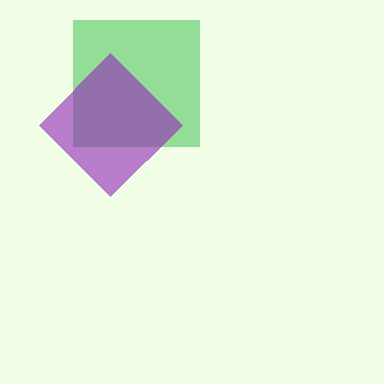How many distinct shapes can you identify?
There are 2 distinct shapes: a green square, a purple diamond.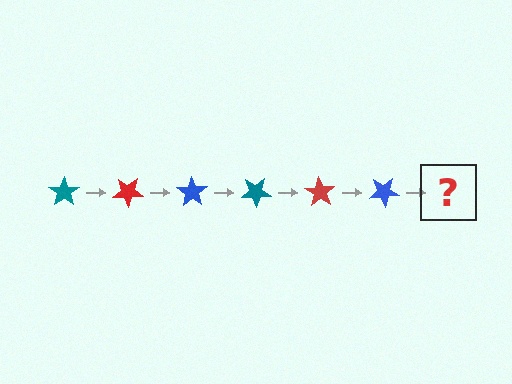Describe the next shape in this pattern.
It should be a teal star, rotated 210 degrees from the start.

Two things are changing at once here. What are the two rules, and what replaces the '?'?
The two rules are that it rotates 35 degrees each step and the color cycles through teal, red, and blue. The '?' should be a teal star, rotated 210 degrees from the start.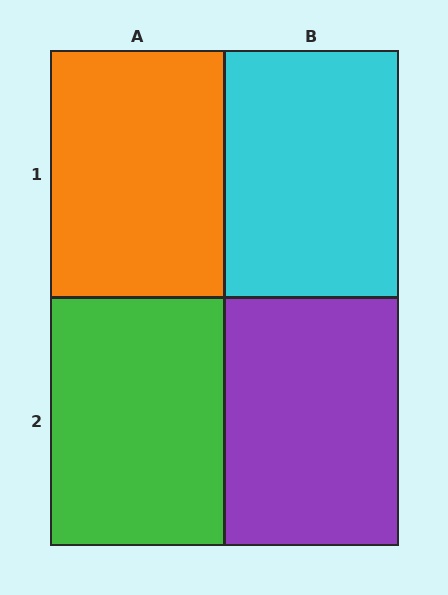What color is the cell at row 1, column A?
Orange.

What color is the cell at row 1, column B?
Cyan.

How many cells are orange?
1 cell is orange.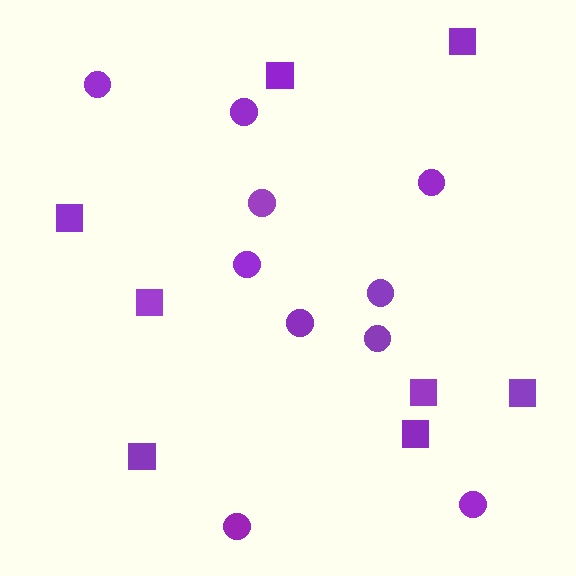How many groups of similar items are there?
There are 2 groups: one group of circles (10) and one group of squares (8).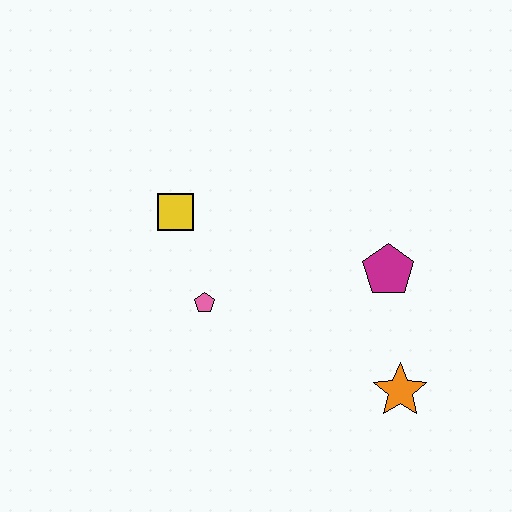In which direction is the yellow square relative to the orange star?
The yellow square is to the left of the orange star.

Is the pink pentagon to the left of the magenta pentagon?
Yes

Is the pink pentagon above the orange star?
Yes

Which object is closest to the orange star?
The magenta pentagon is closest to the orange star.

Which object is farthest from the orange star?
The yellow square is farthest from the orange star.